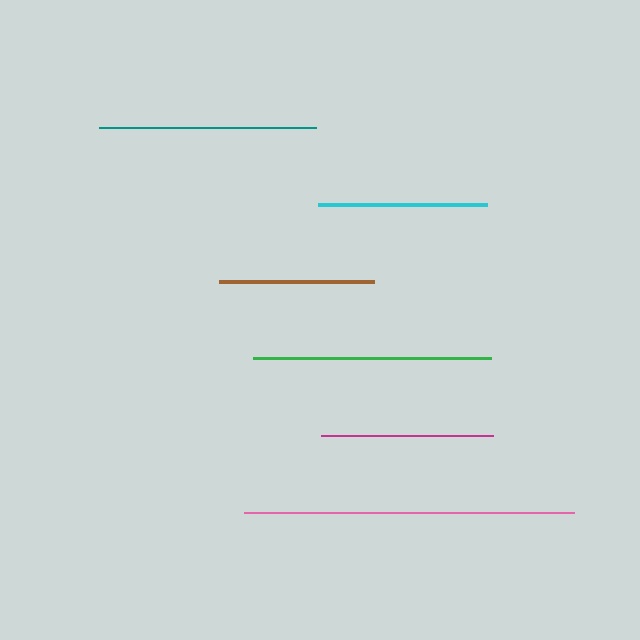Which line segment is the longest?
The pink line is the longest at approximately 330 pixels.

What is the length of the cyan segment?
The cyan segment is approximately 169 pixels long.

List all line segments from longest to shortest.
From longest to shortest: pink, green, teal, magenta, cyan, brown.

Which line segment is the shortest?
The brown line is the shortest at approximately 155 pixels.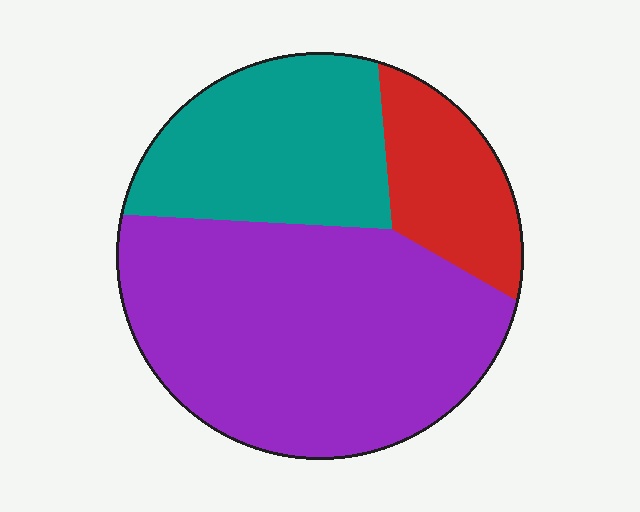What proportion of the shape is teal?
Teal takes up about one quarter (1/4) of the shape.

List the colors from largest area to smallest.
From largest to smallest: purple, teal, red.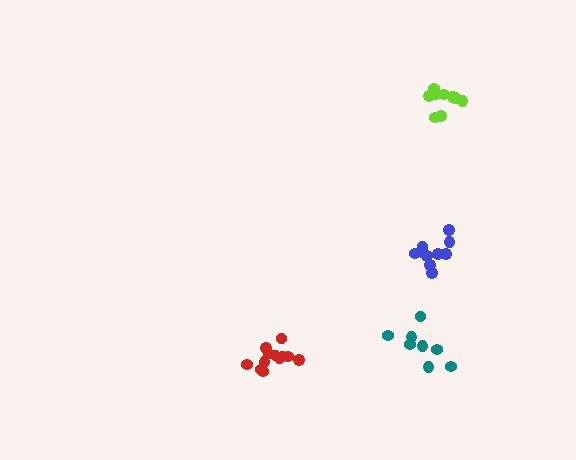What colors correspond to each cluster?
The clusters are colored: teal, blue, lime, red.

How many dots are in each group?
Group 1: 8 dots, Group 2: 10 dots, Group 3: 9 dots, Group 4: 12 dots (39 total).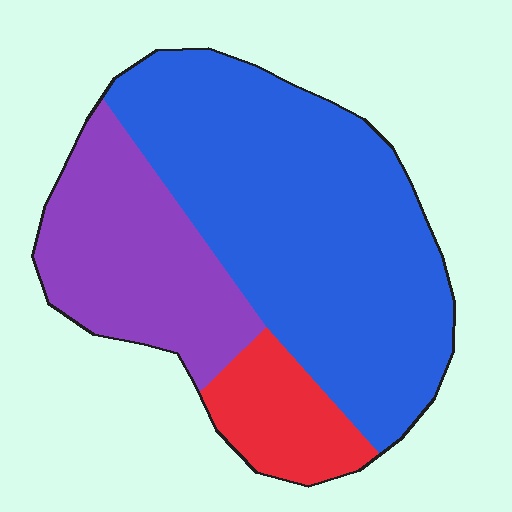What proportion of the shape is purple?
Purple covers 27% of the shape.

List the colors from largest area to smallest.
From largest to smallest: blue, purple, red.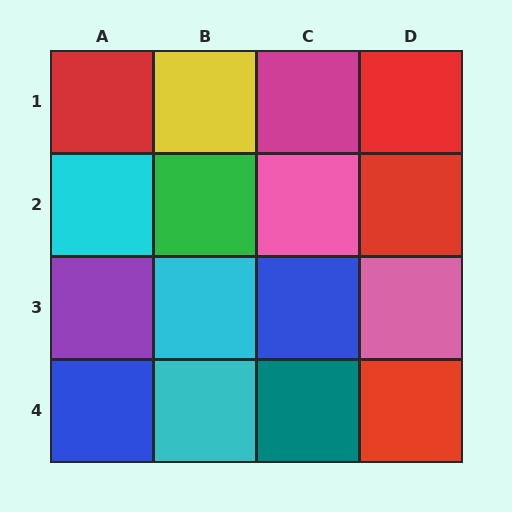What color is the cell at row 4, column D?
Red.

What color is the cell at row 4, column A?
Blue.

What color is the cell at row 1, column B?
Yellow.